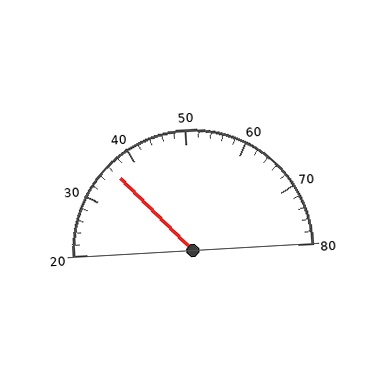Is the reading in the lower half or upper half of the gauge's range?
The reading is in the lower half of the range (20 to 80).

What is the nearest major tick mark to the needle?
The nearest major tick mark is 40.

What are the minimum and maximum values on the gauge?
The gauge ranges from 20 to 80.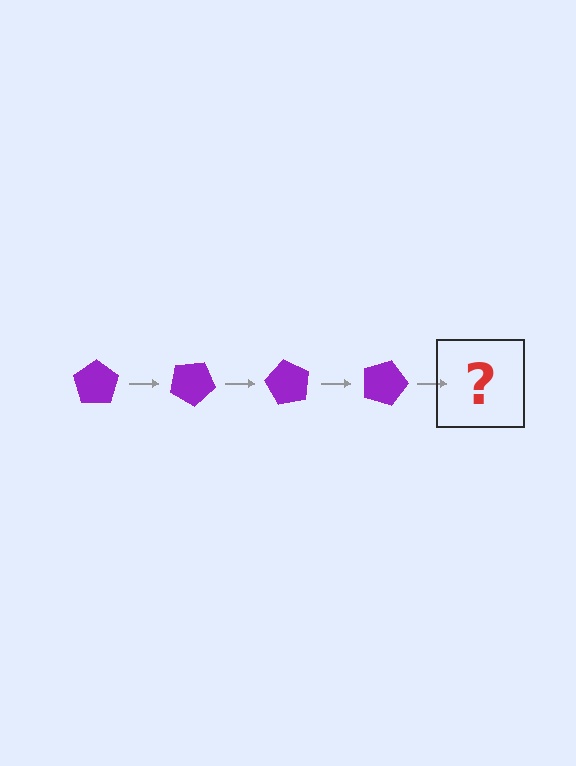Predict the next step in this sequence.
The next step is a purple pentagon rotated 120 degrees.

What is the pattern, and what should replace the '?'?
The pattern is that the pentagon rotates 30 degrees each step. The '?' should be a purple pentagon rotated 120 degrees.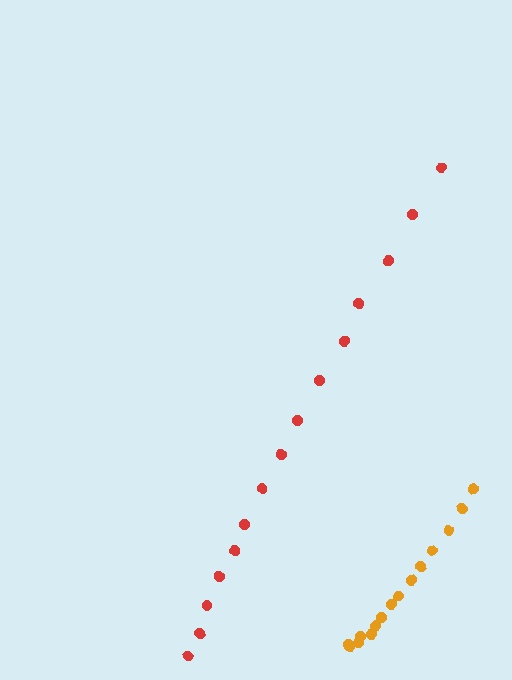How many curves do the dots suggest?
There are 2 distinct paths.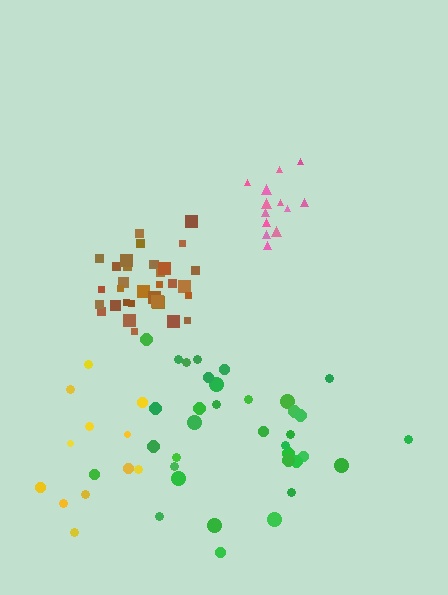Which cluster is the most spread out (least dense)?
Yellow.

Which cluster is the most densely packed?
Brown.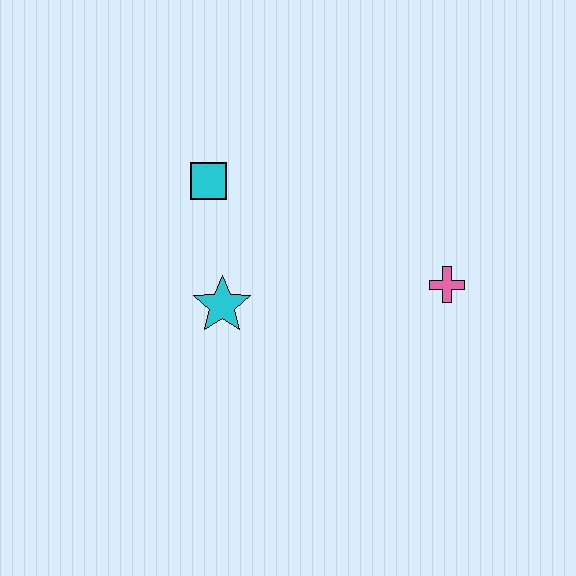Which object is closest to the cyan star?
The cyan square is closest to the cyan star.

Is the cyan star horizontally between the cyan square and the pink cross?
Yes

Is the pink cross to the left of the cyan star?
No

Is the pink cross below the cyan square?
Yes